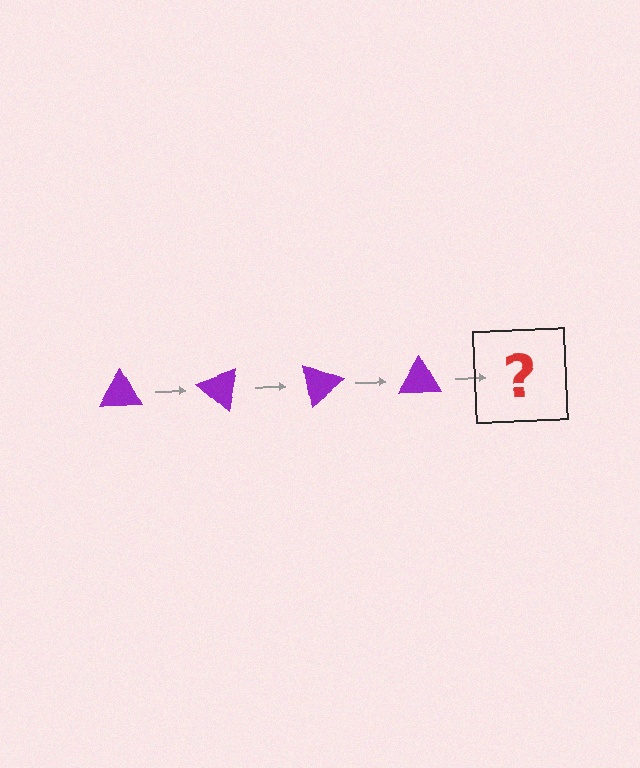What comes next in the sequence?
The next element should be a purple triangle rotated 160 degrees.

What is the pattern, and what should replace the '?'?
The pattern is that the triangle rotates 40 degrees each step. The '?' should be a purple triangle rotated 160 degrees.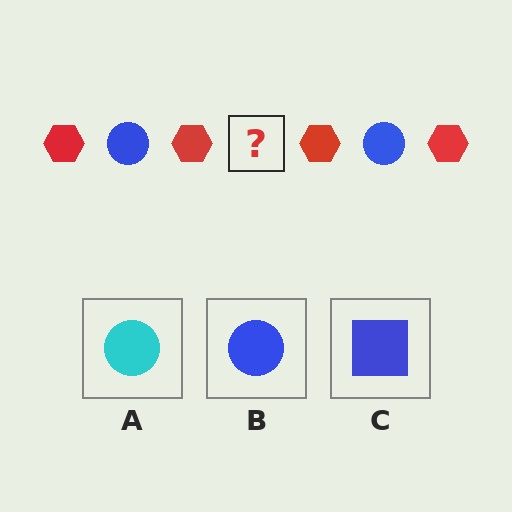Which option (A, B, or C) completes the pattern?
B.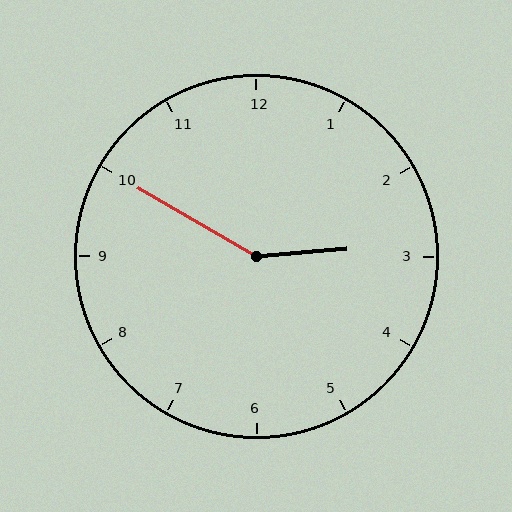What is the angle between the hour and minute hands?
Approximately 145 degrees.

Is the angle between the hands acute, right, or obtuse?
It is obtuse.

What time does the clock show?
2:50.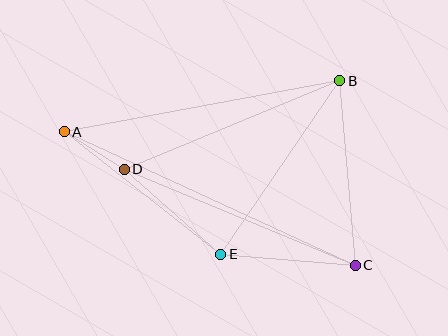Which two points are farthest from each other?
Points A and C are farthest from each other.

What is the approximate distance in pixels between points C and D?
The distance between C and D is approximately 250 pixels.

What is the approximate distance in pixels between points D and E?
The distance between D and E is approximately 129 pixels.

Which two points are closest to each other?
Points A and D are closest to each other.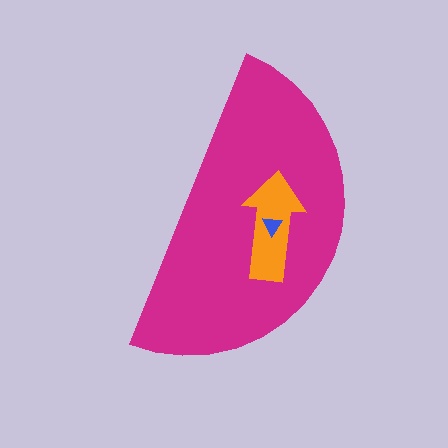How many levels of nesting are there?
3.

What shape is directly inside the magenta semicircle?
The orange arrow.